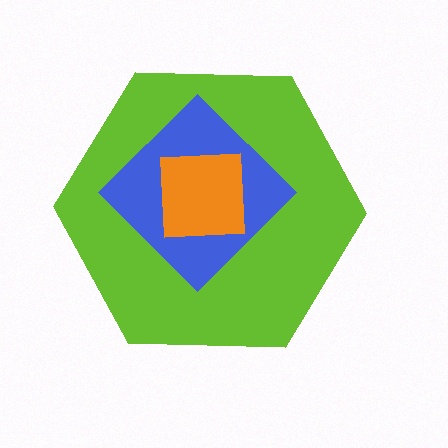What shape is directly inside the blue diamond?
The orange square.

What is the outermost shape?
The lime hexagon.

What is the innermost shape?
The orange square.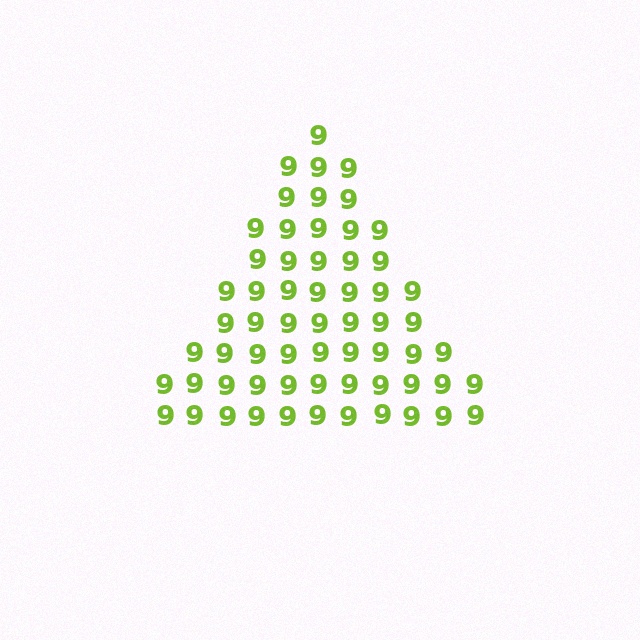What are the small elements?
The small elements are digit 9's.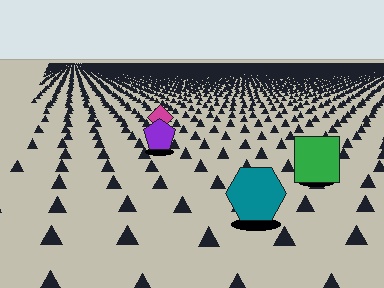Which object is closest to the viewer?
The teal hexagon is closest. The texture marks near it are larger and more spread out.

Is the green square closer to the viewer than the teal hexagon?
No. The teal hexagon is closer — you can tell from the texture gradient: the ground texture is coarser near it.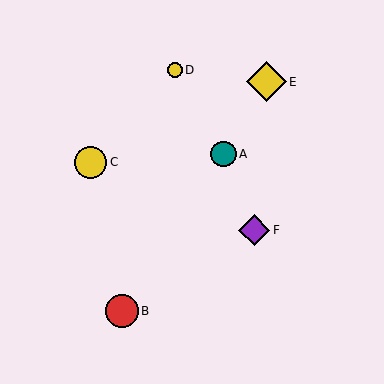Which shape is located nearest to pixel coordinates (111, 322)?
The red circle (labeled B) at (122, 311) is nearest to that location.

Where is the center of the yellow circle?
The center of the yellow circle is at (175, 70).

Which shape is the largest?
The yellow diamond (labeled E) is the largest.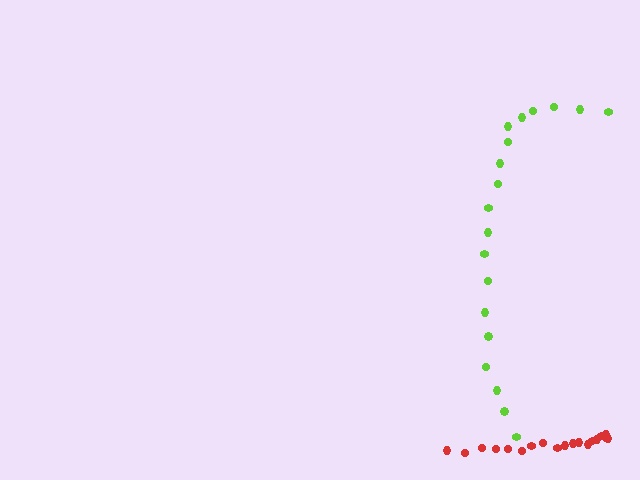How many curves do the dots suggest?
There are 2 distinct paths.